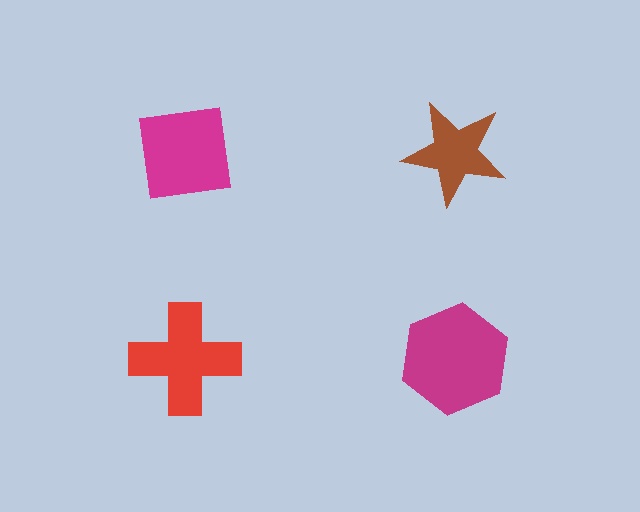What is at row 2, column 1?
A red cross.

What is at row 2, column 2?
A magenta hexagon.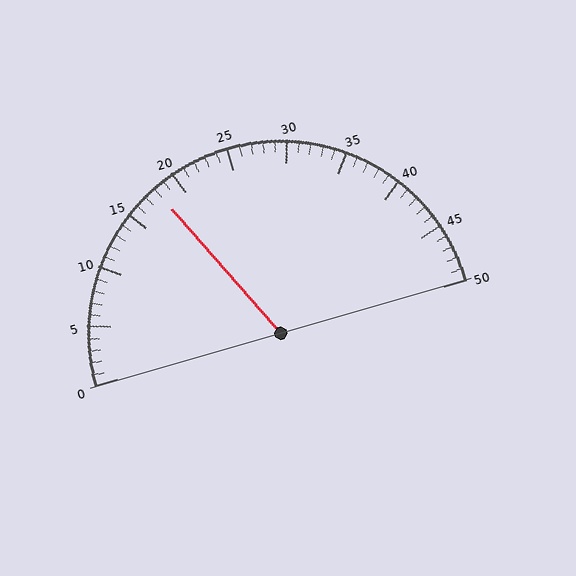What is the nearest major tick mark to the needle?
The nearest major tick mark is 20.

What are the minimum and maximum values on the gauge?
The gauge ranges from 0 to 50.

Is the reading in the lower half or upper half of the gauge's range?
The reading is in the lower half of the range (0 to 50).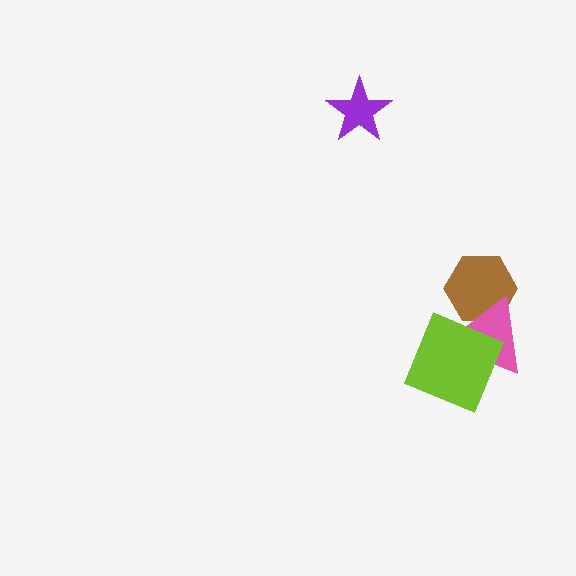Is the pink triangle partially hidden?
Yes, it is partially covered by another shape.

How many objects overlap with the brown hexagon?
1 object overlaps with the brown hexagon.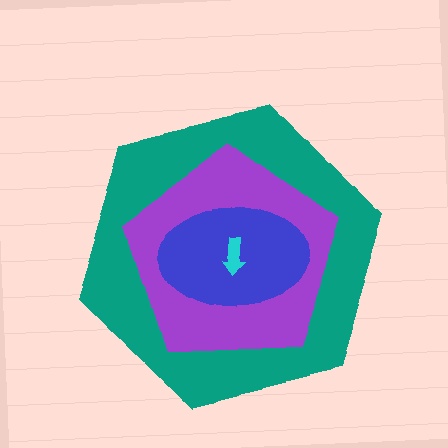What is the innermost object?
The cyan arrow.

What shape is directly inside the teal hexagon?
The purple pentagon.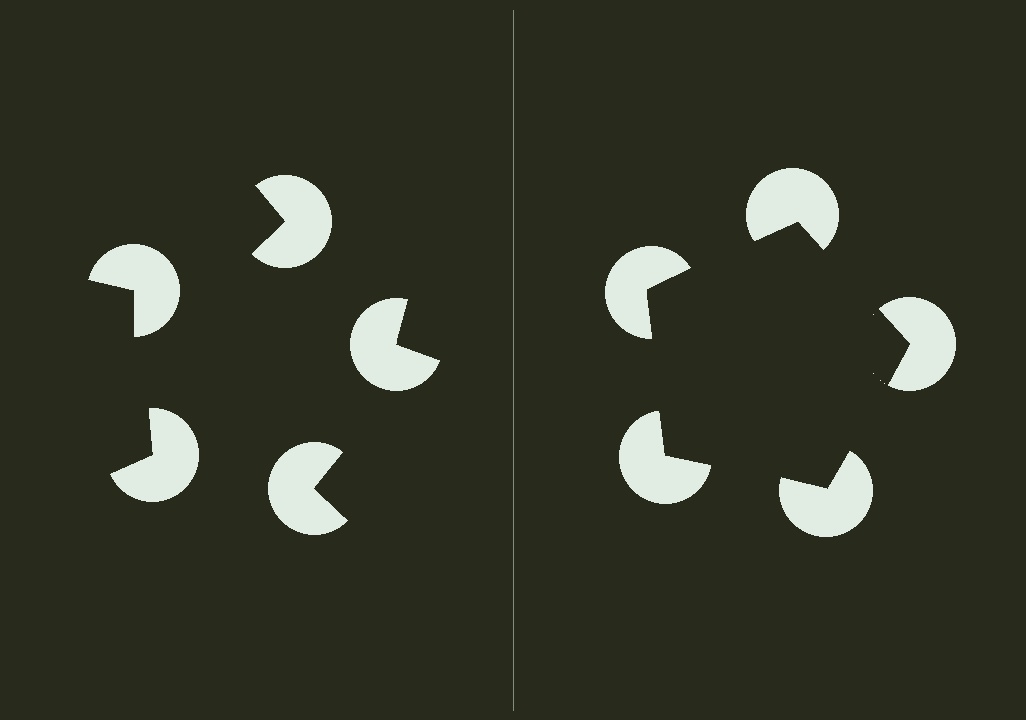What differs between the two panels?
The pac-man discs are positioned identically on both sides; only the wedge orientations differ. On the right they align to a pentagon; on the left they are misaligned.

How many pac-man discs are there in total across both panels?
10 — 5 on each side.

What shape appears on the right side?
An illusory pentagon.